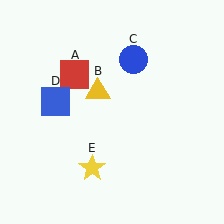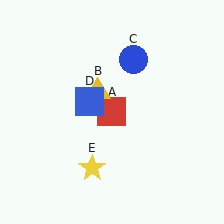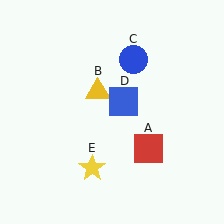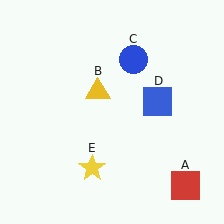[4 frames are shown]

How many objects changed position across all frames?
2 objects changed position: red square (object A), blue square (object D).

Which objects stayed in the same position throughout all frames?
Yellow triangle (object B) and blue circle (object C) and yellow star (object E) remained stationary.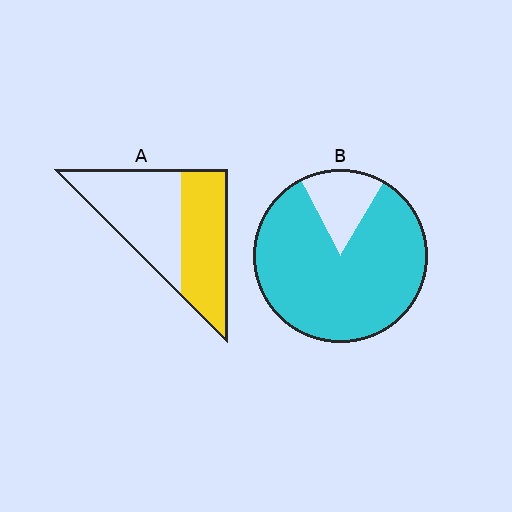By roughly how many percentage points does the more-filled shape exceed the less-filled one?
By roughly 40 percentage points (B over A).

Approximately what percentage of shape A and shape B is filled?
A is approximately 45% and B is approximately 85%.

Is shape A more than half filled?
Roughly half.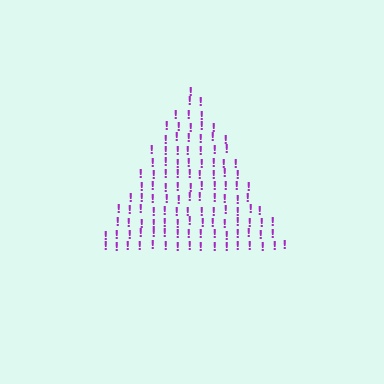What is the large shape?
The large shape is a triangle.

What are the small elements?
The small elements are exclamation marks.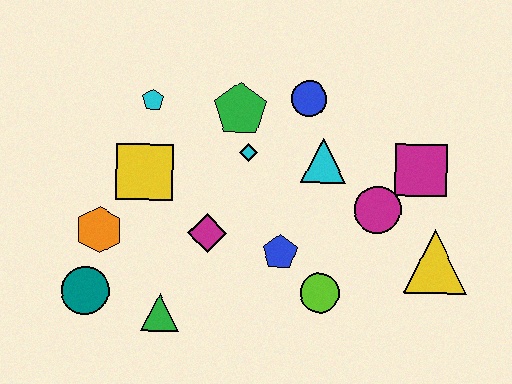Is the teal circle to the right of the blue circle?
No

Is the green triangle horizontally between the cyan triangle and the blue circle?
No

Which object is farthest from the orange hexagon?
The yellow triangle is farthest from the orange hexagon.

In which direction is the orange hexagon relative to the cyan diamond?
The orange hexagon is to the left of the cyan diamond.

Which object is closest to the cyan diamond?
The green pentagon is closest to the cyan diamond.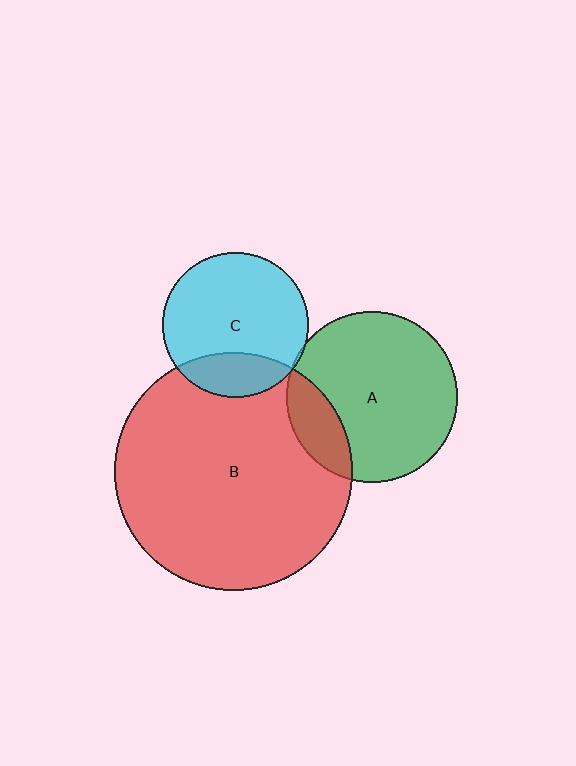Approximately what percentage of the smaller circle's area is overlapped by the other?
Approximately 5%.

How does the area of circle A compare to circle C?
Approximately 1.4 times.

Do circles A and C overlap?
Yes.